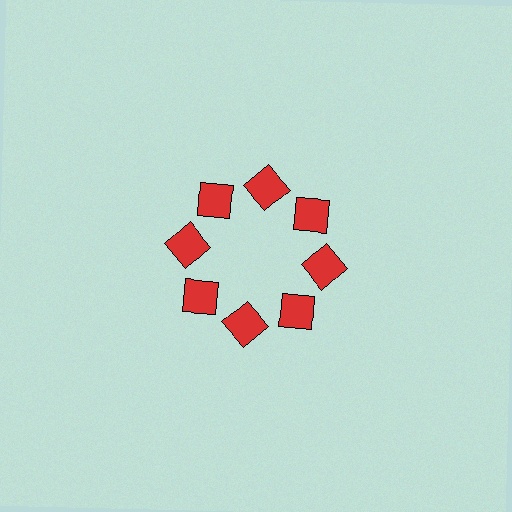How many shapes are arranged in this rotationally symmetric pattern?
There are 8 shapes, arranged in 8 groups of 1.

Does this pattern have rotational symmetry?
Yes, this pattern has 8-fold rotational symmetry. It looks the same after rotating 45 degrees around the center.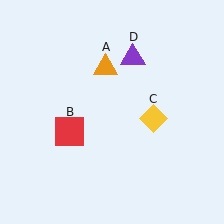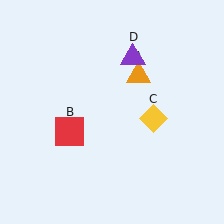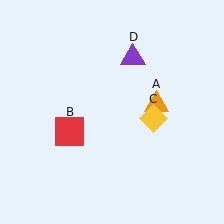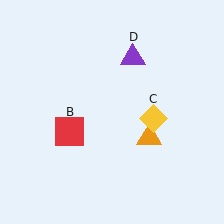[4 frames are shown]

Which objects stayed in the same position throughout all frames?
Red square (object B) and yellow diamond (object C) and purple triangle (object D) remained stationary.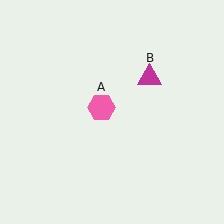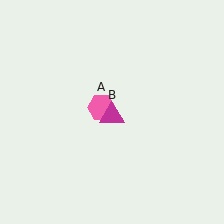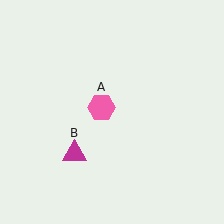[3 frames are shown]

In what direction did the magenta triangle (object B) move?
The magenta triangle (object B) moved down and to the left.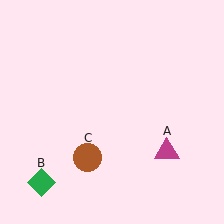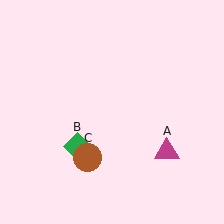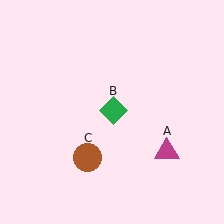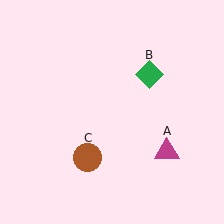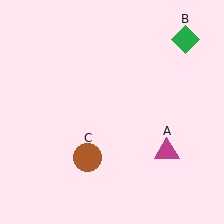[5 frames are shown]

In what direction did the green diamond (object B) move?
The green diamond (object B) moved up and to the right.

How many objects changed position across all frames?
1 object changed position: green diamond (object B).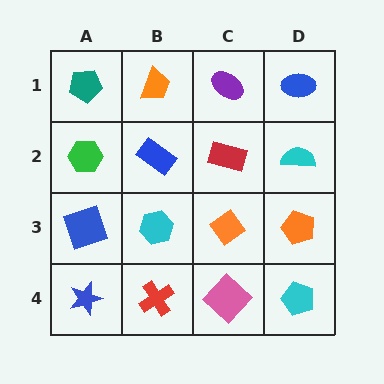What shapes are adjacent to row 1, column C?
A red rectangle (row 2, column C), an orange trapezoid (row 1, column B), a blue ellipse (row 1, column D).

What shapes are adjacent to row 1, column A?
A green hexagon (row 2, column A), an orange trapezoid (row 1, column B).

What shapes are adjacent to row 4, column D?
An orange pentagon (row 3, column D), a pink diamond (row 4, column C).